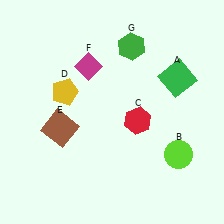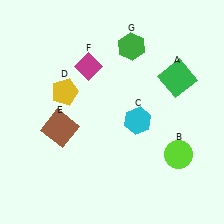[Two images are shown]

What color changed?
The hexagon (C) changed from red in Image 1 to cyan in Image 2.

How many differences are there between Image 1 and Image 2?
There is 1 difference between the two images.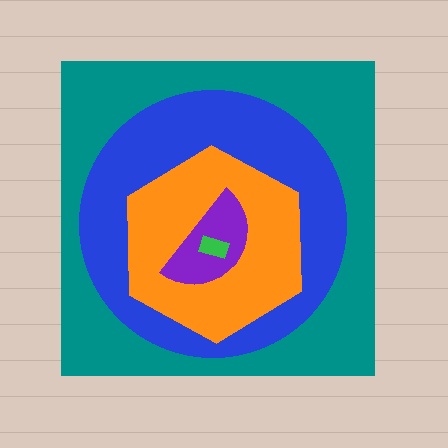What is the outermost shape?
The teal square.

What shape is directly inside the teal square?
The blue circle.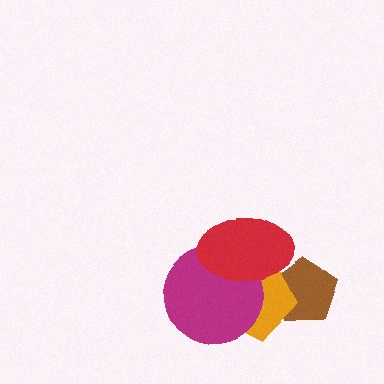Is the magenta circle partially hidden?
Yes, it is partially covered by another shape.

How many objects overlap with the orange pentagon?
3 objects overlap with the orange pentagon.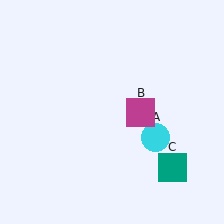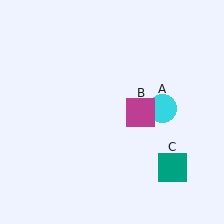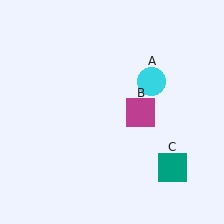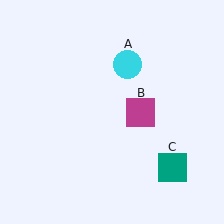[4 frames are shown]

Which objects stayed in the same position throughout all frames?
Magenta square (object B) and teal square (object C) remained stationary.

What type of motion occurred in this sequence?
The cyan circle (object A) rotated counterclockwise around the center of the scene.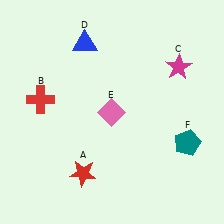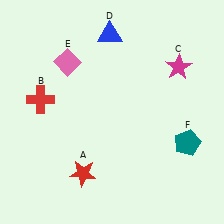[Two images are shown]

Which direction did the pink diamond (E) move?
The pink diamond (E) moved up.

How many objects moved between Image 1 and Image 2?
2 objects moved between the two images.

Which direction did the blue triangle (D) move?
The blue triangle (D) moved right.